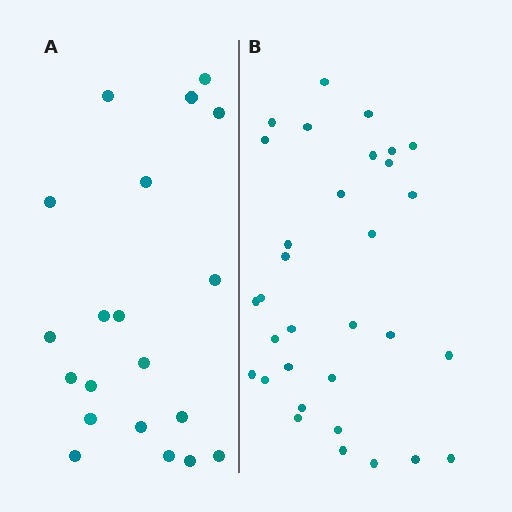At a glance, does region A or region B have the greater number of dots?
Region B (the right region) has more dots.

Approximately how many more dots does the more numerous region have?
Region B has roughly 12 or so more dots than region A.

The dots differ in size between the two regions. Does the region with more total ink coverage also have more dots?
No. Region A has more total ink coverage because its dots are larger, but region B actually contains more individual dots. Total area can be misleading — the number of items is what matters here.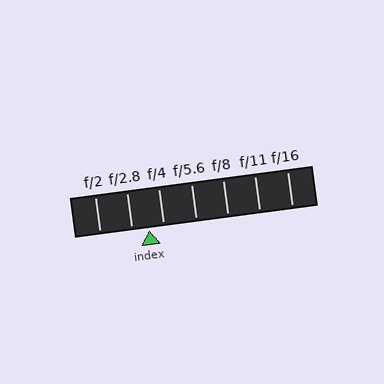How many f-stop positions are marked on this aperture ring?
There are 7 f-stop positions marked.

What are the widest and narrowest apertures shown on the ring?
The widest aperture shown is f/2 and the narrowest is f/16.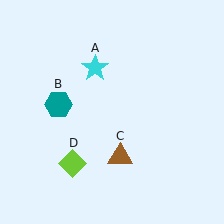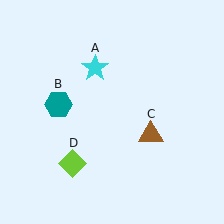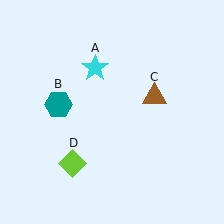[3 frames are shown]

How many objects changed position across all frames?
1 object changed position: brown triangle (object C).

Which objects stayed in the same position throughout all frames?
Cyan star (object A) and teal hexagon (object B) and lime diamond (object D) remained stationary.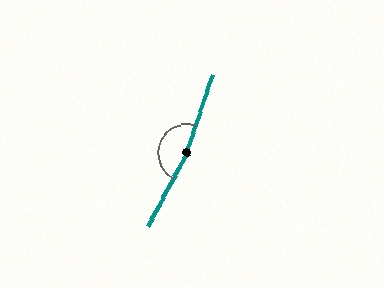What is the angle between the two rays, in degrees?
Approximately 170 degrees.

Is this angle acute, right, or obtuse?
It is obtuse.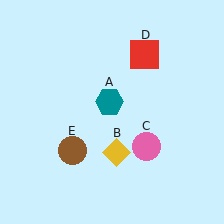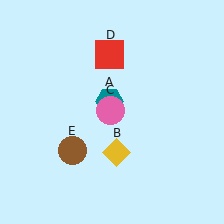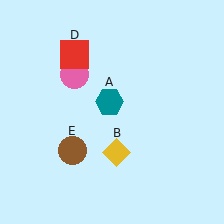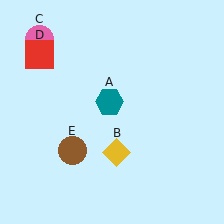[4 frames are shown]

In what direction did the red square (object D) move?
The red square (object D) moved left.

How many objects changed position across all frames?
2 objects changed position: pink circle (object C), red square (object D).